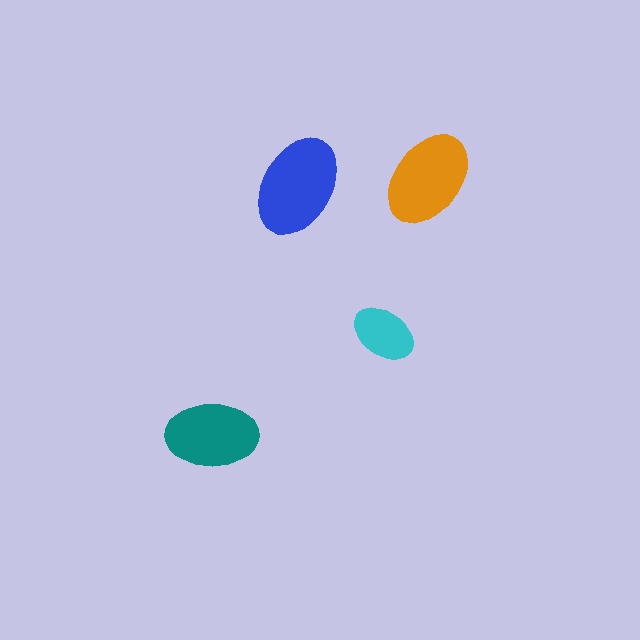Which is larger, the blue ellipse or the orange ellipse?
The blue one.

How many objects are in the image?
There are 4 objects in the image.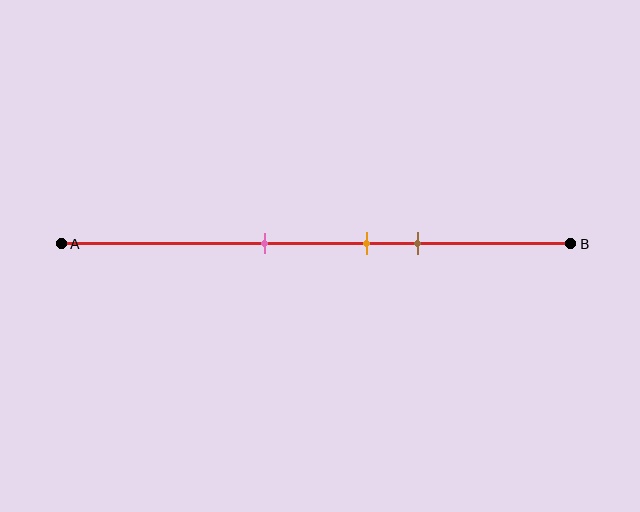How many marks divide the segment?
There are 3 marks dividing the segment.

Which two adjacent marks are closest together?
The orange and brown marks are the closest adjacent pair.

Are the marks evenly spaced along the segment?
Yes, the marks are approximately evenly spaced.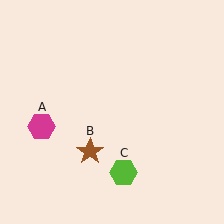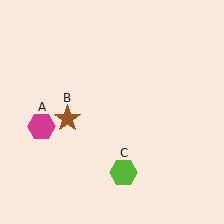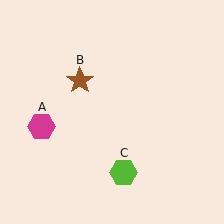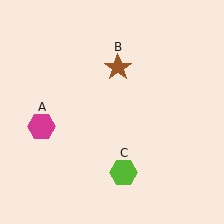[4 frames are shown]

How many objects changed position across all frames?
1 object changed position: brown star (object B).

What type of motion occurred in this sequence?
The brown star (object B) rotated clockwise around the center of the scene.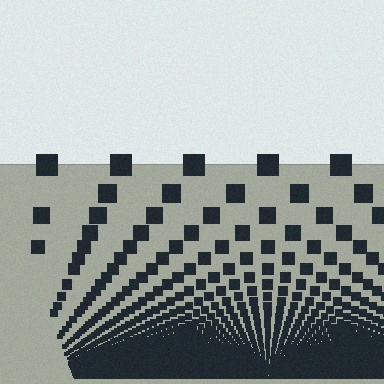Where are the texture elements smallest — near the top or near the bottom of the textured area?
Near the bottom.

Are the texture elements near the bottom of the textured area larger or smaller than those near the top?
Smaller. The gradient is inverted — elements near the bottom are smaller and denser.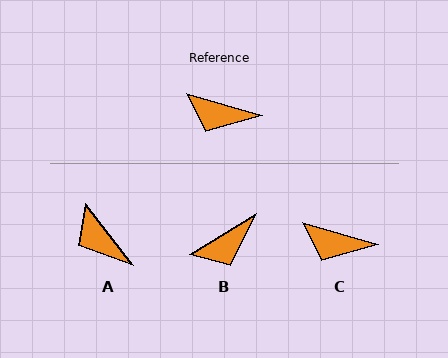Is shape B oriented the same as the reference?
No, it is off by about 48 degrees.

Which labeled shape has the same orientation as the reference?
C.